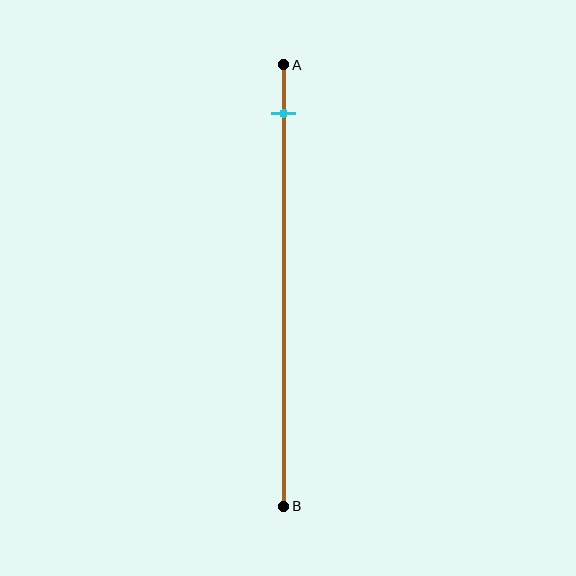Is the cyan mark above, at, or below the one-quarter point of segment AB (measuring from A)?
The cyan mark is above the one-quarter point of segment AB.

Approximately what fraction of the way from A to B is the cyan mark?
The cyan mark is approximately 10% of the way from A to B.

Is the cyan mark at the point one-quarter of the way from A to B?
No, the mark is at about 10% from A, not at the 25% one-quarter point.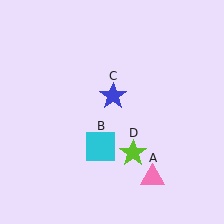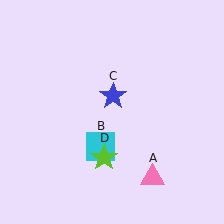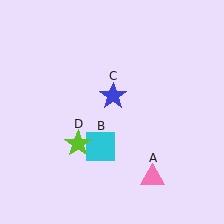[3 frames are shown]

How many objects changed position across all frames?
1 object changed position: lime star (object D).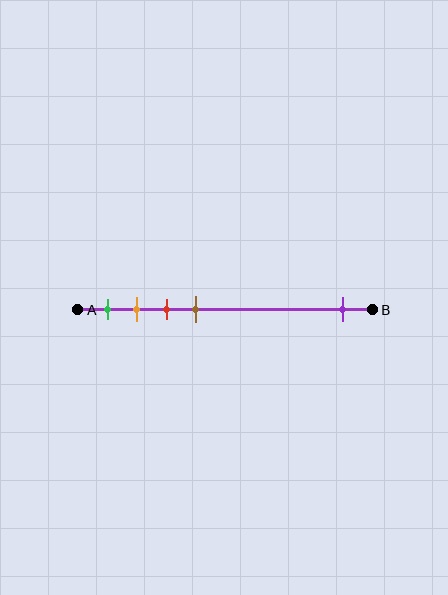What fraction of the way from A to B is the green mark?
The green mark is approximately 10% (0.1) of the way from A to B.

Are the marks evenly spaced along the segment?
No, the marks are not evenly spaced.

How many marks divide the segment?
There are 5 marks dividing the segment.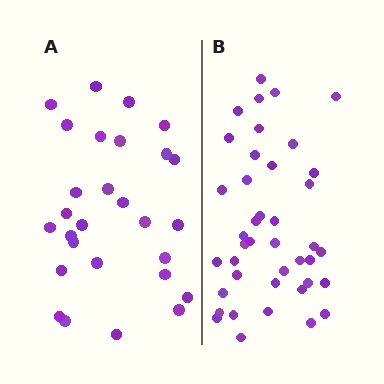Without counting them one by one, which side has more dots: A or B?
Region B (the right region) has more dots.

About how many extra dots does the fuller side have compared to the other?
Region B has approximately 15 more dots than region A.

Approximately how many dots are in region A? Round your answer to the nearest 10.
About 30 dots. (The exact count is 28, which rounds to 30.)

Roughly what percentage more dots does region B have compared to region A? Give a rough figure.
About 45% more.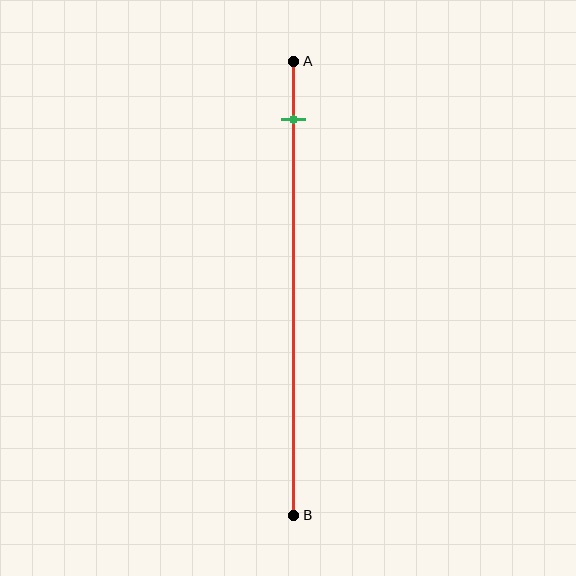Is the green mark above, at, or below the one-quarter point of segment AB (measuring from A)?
The green mark is above the one-quarter point of segment AB.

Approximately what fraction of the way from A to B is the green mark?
The green mark is approximately 15% of the way from A to B.